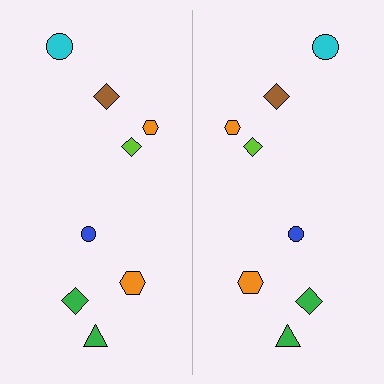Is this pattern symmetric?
Yes, this pattern has bilateral (reflection) symmetry.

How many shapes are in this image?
There are 16 shapes in this image.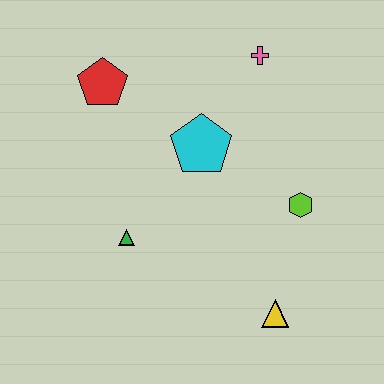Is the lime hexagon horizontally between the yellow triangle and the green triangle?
No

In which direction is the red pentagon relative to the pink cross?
The red pentagon is to the left of the pink cross.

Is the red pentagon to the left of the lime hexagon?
Yes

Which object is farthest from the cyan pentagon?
The yellow triangle is farthest from the cyan pentagon.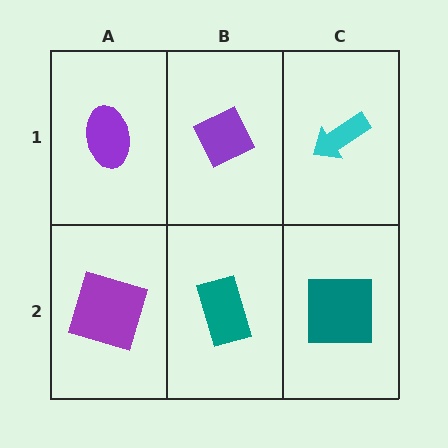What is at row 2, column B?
A teal rectangle.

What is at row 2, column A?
A purple square.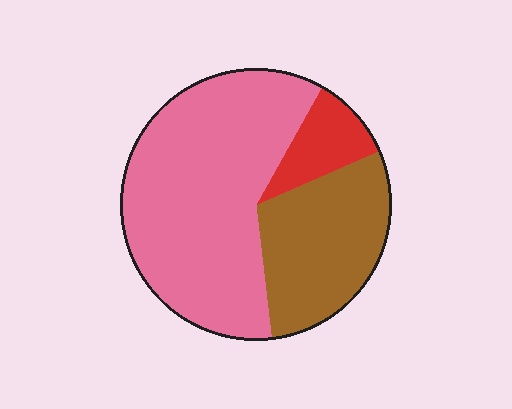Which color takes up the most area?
Pink, at roughly 60%.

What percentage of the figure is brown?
Brown covers around 30% of the figure.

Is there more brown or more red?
Brown.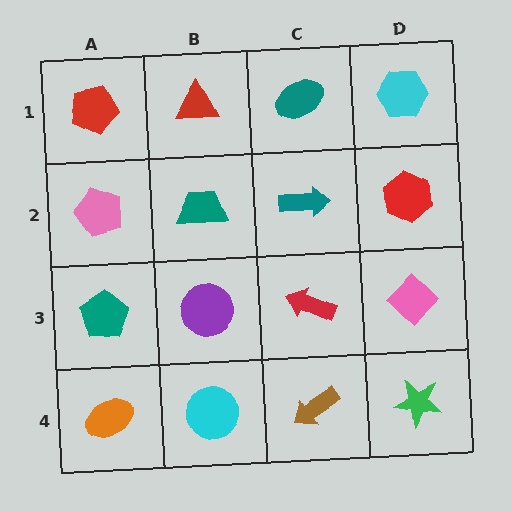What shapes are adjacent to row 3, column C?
A teal arrow (row 2, column C), a brown arrow (row 4, column C), a purple circle (row 3, column B), a pink diamond (row 3, column D).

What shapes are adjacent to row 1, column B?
A teal trapezoid (row 2, column B), a red pentagon (row 1, column A), a teal ellipse (row 1, column C).